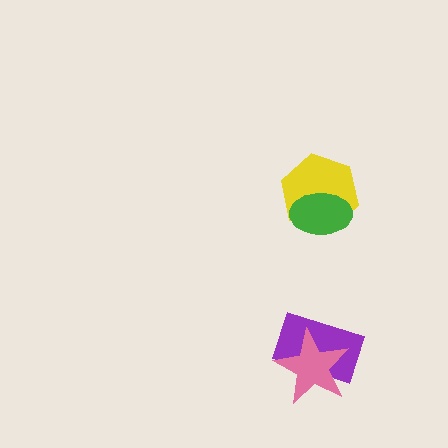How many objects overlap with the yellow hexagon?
1 object overlaps with the yellow hexagon.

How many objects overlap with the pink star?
1 object overlaps with the pink star.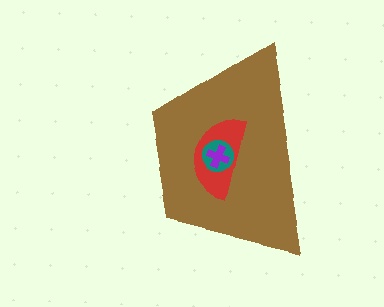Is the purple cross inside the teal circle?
Yes.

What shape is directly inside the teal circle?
The purple cross.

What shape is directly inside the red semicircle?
The teal circle.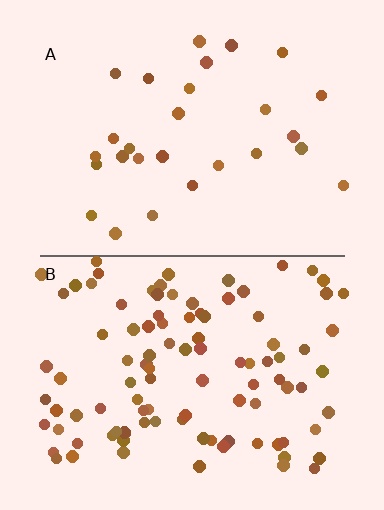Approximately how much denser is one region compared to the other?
Approximately 3.6× — region B over region A.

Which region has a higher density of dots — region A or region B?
B (the bottom).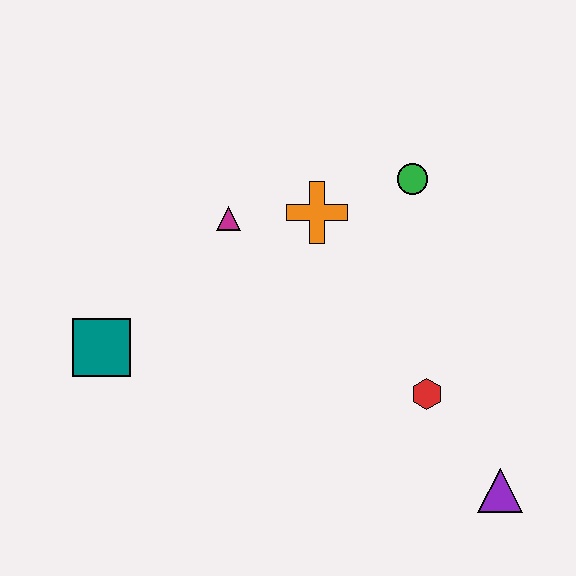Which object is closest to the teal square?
The magenta triangle is closest to the teal square.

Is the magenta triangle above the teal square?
Yes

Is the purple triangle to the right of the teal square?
Yes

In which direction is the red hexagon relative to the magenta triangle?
The red hexagon is to the right of the magenta triangle.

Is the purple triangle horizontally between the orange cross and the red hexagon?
No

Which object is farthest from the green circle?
The teal square is farthest from the green circle.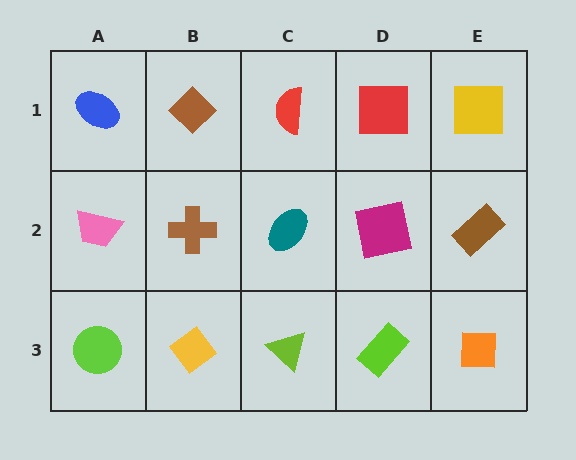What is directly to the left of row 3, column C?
A yellow diamond.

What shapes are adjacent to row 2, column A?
A blue ellipse (row 1, column A), a lime circle (row 3, column A), a brown cross (row 2, column B).